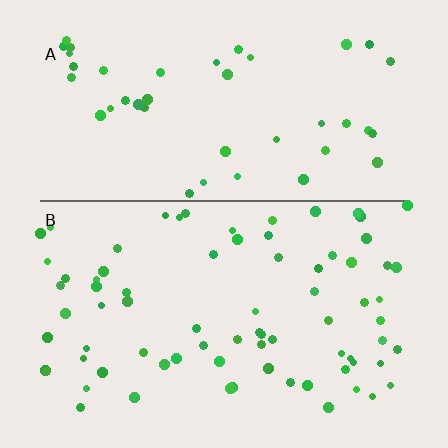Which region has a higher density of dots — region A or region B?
B (the bottom).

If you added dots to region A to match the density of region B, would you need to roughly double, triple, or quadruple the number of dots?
Approximately double.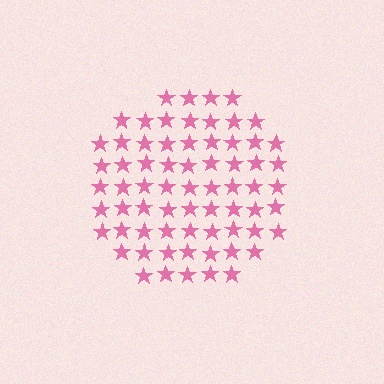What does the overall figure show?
The overall figure shows a circle.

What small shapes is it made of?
It is made of small stars.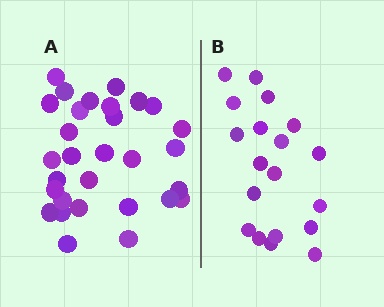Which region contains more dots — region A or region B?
Region A (the left region) has more dots.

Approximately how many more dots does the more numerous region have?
Region A has roughly 12 or so more dots than region B.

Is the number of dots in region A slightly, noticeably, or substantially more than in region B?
Region A has substantially more. The ratio is roughly 1.6 to 1.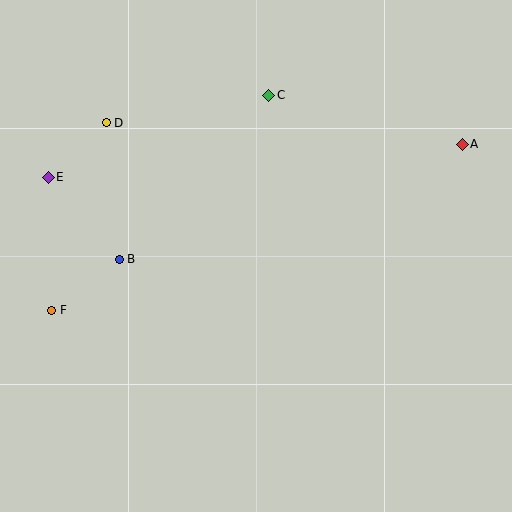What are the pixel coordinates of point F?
Point F is at (52, 310).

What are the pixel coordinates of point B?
Point B is at (119, 259).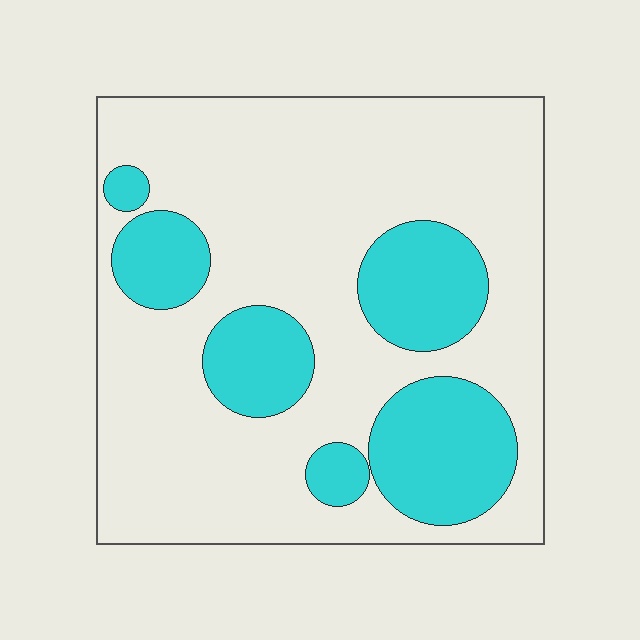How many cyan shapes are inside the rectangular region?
6.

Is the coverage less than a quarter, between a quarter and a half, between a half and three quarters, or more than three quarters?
Between a quarter and a half.